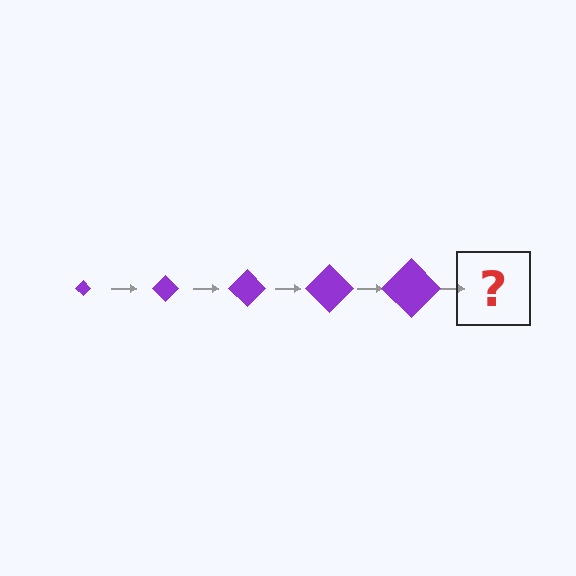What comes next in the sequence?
The next element should be a purple diamond, larger than the previous one.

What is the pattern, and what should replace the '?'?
The pattern is that the diamond gets progressively larger each step. The '?' should be a purple diamond, larger than the previous one.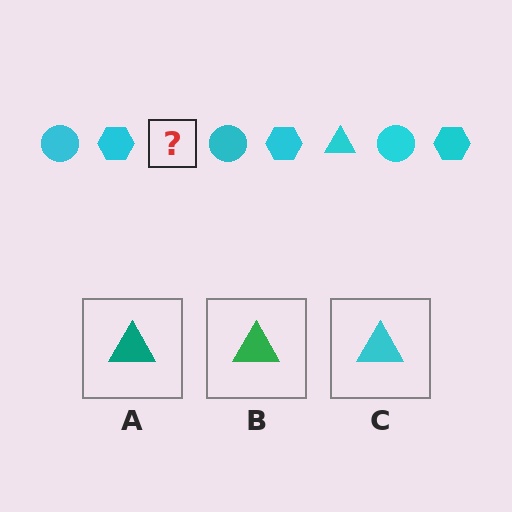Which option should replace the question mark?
Option C.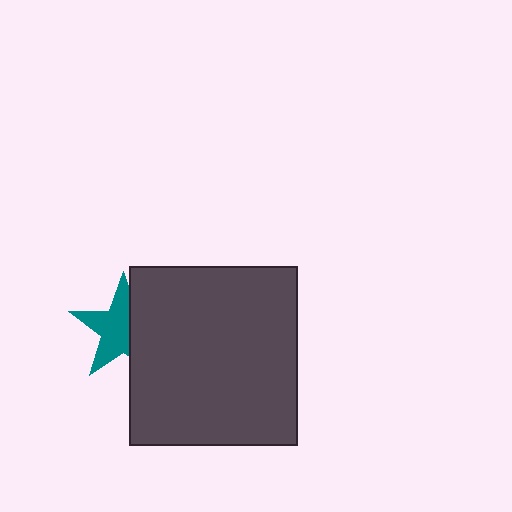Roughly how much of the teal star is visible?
About half of it is visible (roughly 62%).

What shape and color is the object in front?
The object in front is a dark gray rectangle.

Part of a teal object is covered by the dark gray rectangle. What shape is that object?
It is a star.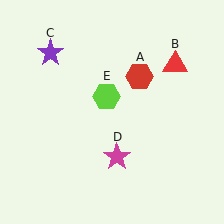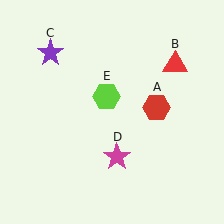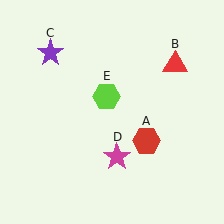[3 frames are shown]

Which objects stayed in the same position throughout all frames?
Red triangle (object B) and purple star (object C) and magenta star (object D) and lime hexagon (object E) remained stationary.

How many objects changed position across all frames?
1 object changed position: red hexagon (object A).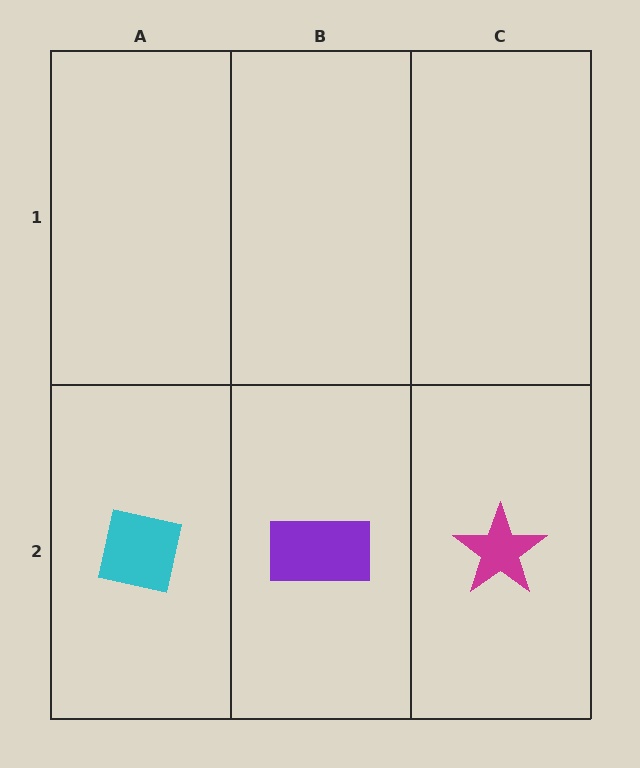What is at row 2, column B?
A purple rectangle.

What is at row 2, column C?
A magenta star.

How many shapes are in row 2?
3 shapes.